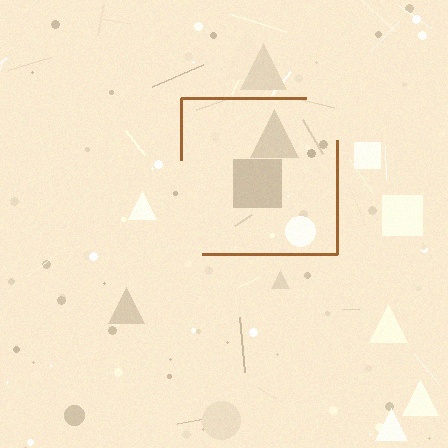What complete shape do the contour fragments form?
The contour fragments form a square.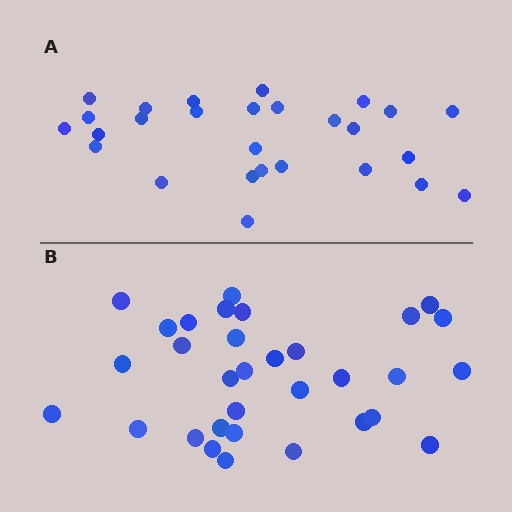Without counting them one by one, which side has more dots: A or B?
Region B (the bottom region) has more dots.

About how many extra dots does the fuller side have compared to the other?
Region B has about 5 more dots than region A.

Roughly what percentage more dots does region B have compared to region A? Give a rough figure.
About 20% more.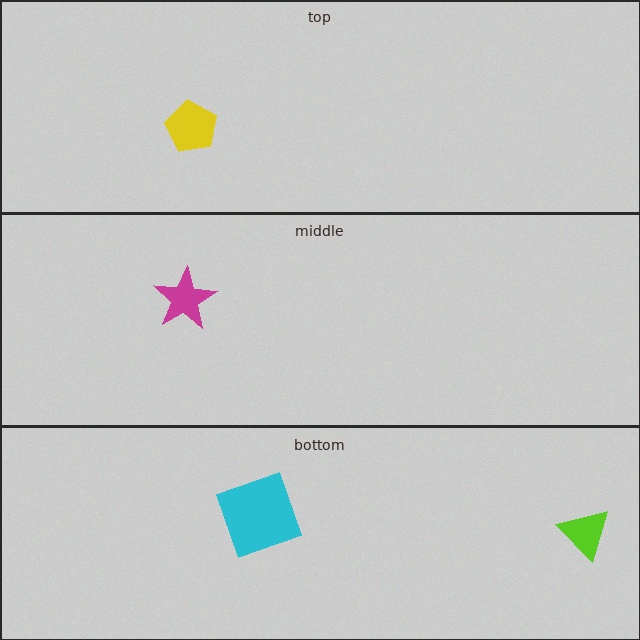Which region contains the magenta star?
The middle region.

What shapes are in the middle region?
The magenta star.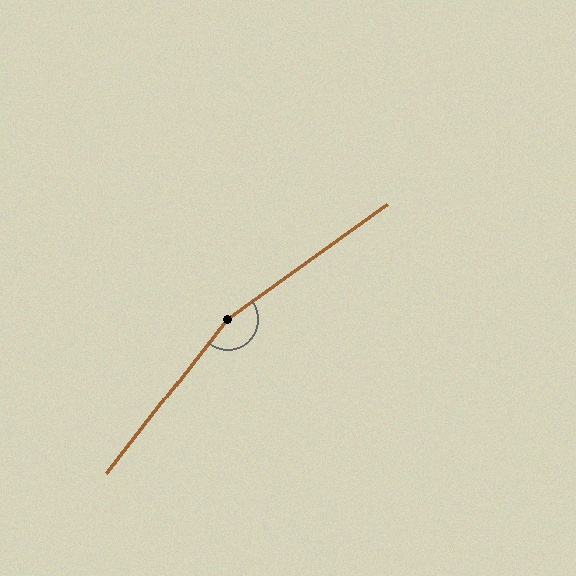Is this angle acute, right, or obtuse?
It is obtuse.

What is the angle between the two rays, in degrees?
Approximately 164 degrees.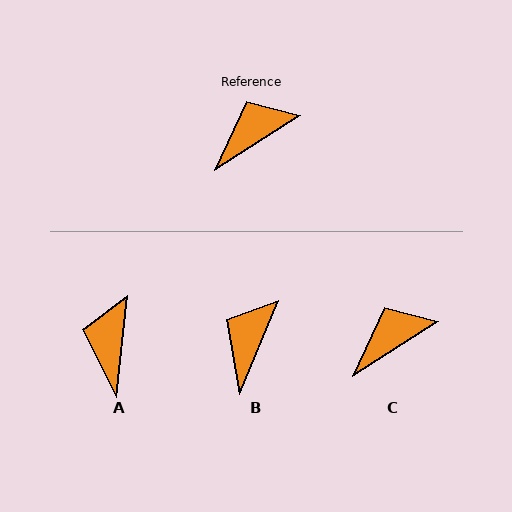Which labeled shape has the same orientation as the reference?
C.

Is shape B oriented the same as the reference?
No, it is off by about 34 degrees.